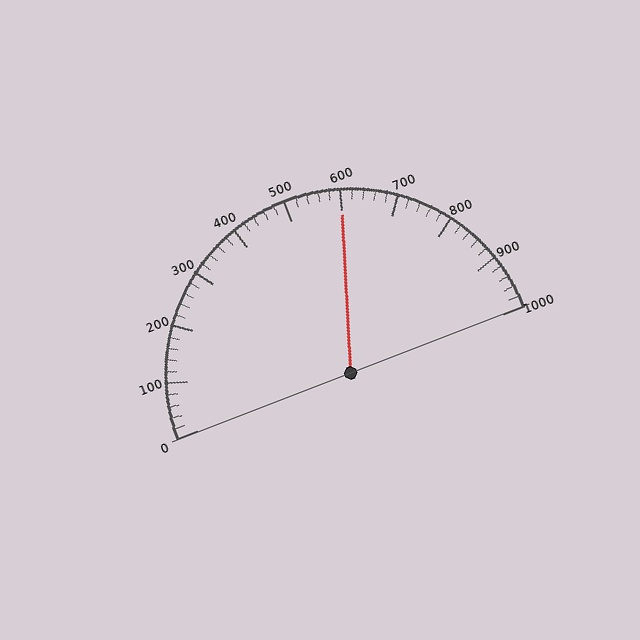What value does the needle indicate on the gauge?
The needle indicates approximately 600.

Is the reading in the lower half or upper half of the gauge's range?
The reading is in the upper half of the range (0 to 1000).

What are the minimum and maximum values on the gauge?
The gauge ranges from 0 to 1000.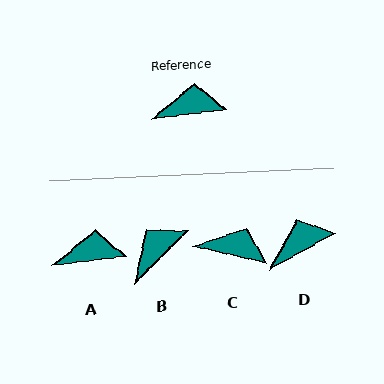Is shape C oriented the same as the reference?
No, it is off by about 20 degrees.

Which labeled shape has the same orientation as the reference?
A.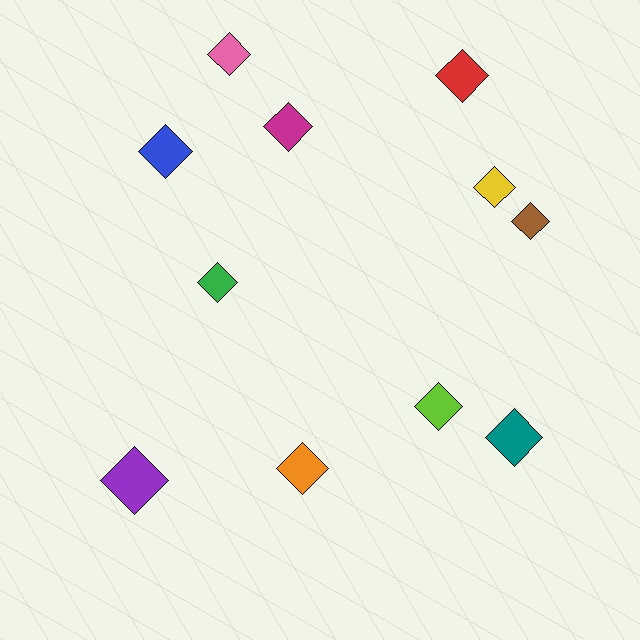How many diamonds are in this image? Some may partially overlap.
There are 11 diamonds.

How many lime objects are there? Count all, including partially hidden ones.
There is 1 lime object.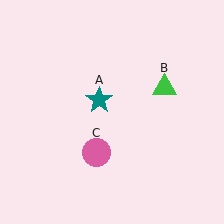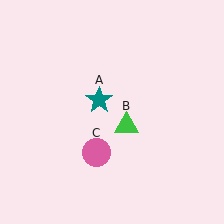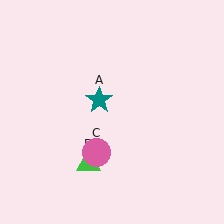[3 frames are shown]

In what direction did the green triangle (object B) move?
The green triangle (object B) moved down and to the left.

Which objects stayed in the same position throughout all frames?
Teal star (object A) and pink circle (object C) remained stationary.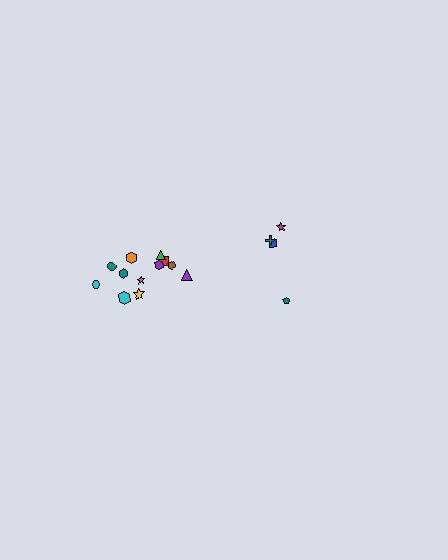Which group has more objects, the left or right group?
The left group.